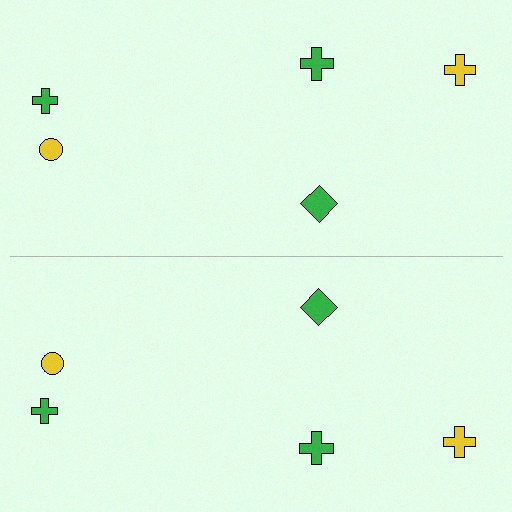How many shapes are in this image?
There are 10 shapes in this image.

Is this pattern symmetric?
Yes, this pattern has bilateral (reflection) symmetry.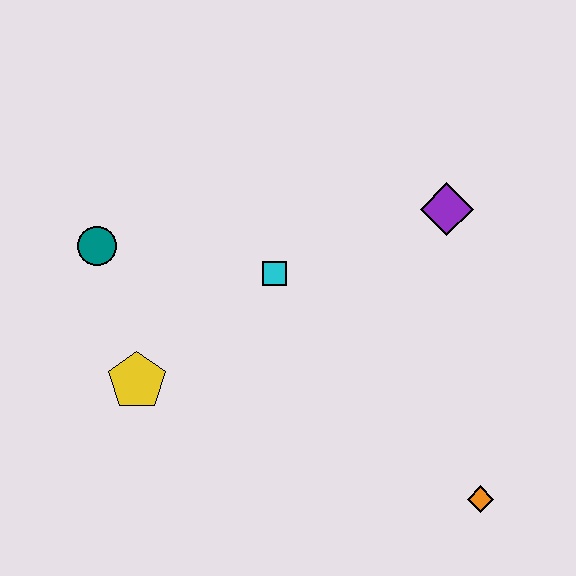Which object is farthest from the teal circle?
The orange diamond is farthest from the teal circle.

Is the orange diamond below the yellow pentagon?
Yes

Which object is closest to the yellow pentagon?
The teal circle is closest to the yellow pentagon.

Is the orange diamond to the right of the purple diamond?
Yes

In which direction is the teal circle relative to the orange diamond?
The teal circle is to the left of the orange diamond.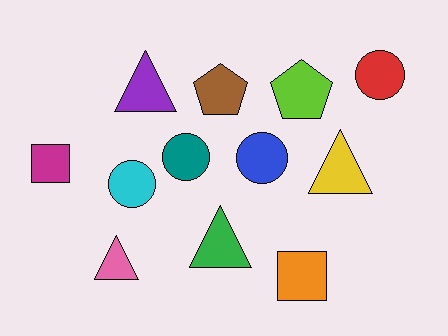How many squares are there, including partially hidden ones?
There are 2 squares.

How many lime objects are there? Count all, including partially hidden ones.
There is 1 lime object.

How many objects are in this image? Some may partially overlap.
There are 12 objects.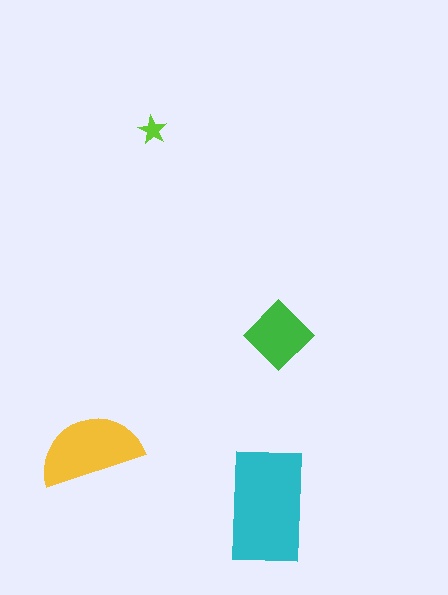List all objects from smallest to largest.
The lime star, the green diamond, the yellow semicircle, the cyan rectangle.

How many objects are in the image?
There are 4 objects in the image.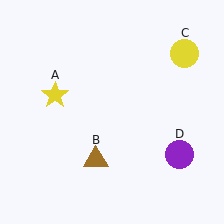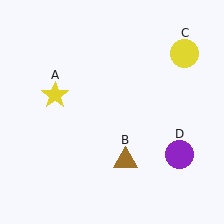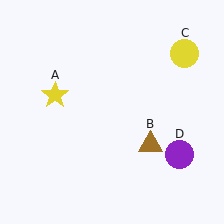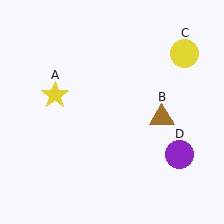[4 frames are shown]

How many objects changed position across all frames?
1 object changed position: brown triangle (object B).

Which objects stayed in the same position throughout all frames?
Yellow star (object A) and yellow circle (object C) and purple circle (object D) remained stationary.